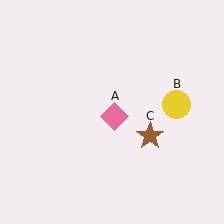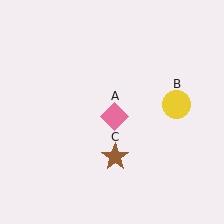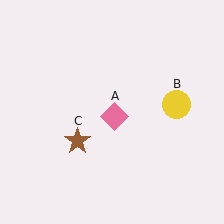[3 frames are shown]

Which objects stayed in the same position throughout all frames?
Pink diamond (object A) and yellow circle (object B) remained stationary.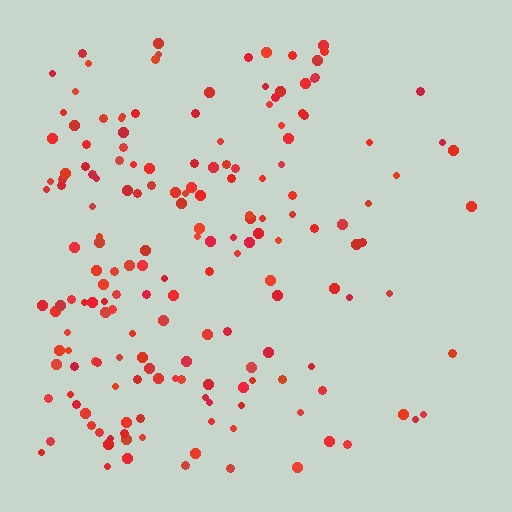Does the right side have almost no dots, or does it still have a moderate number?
Still a moderate number, just noticeably fewer than the left.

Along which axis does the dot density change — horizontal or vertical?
Horizontal.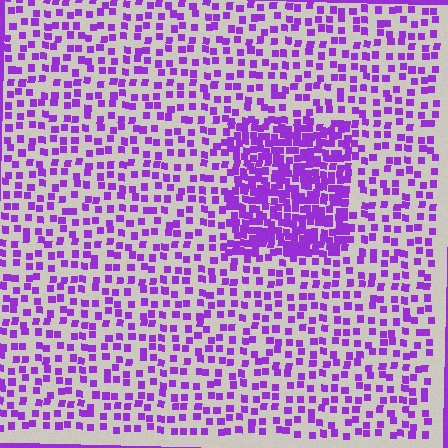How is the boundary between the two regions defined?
The boundary is defined by a change in element density (approximately 2.5x ratio). All elements are the same color, size, and shape.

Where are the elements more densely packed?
The elements are more densely packed inside the rectangle boundary.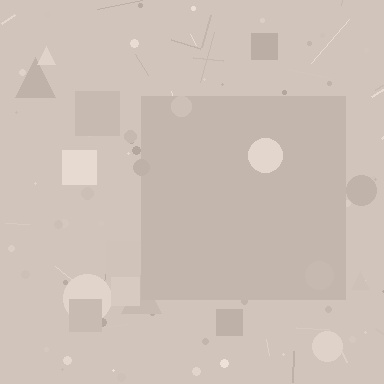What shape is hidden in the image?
A square is hidden in the image.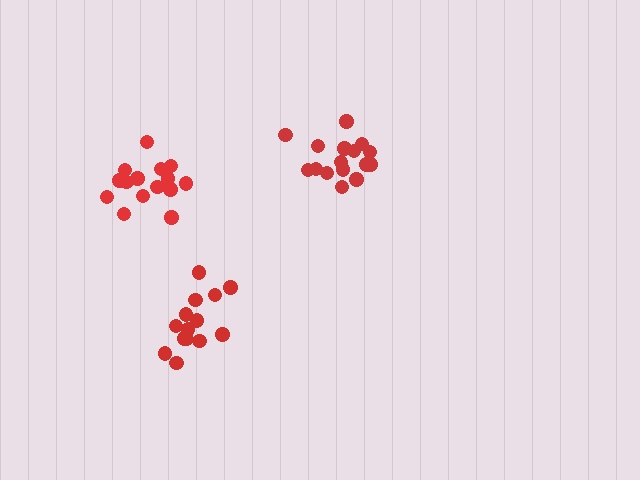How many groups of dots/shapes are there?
There are 3 groups.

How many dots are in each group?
Group 1: 15 dots, Group 2: 16 dots, Group 3: 15 dots (46 total).